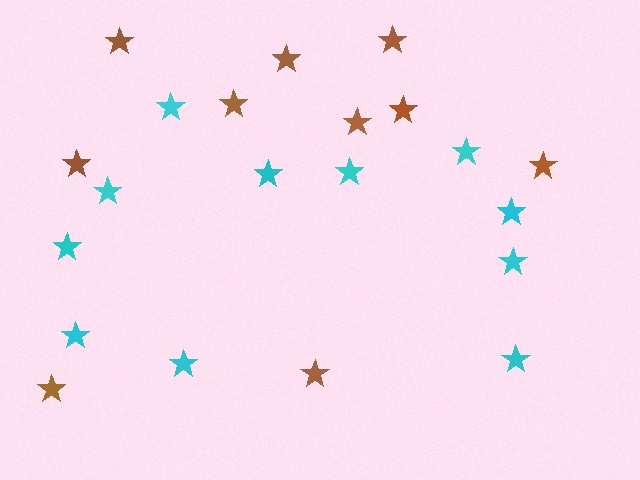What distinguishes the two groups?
There are 2 groups: one group of brown stars (10) and one group of cyan stars (11).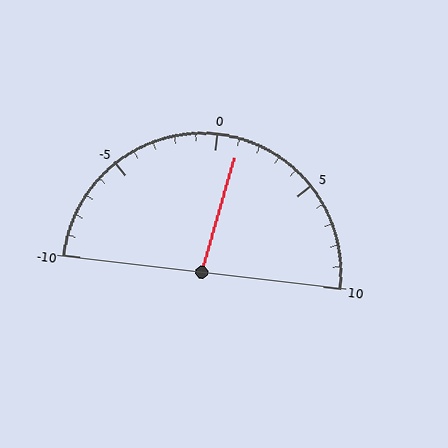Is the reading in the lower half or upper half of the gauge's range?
The reading is in the upper half of the range (-10 to 10).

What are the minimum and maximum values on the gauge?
The gauge ranges from -10 to 10.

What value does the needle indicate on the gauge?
The needle indicates approximately 1.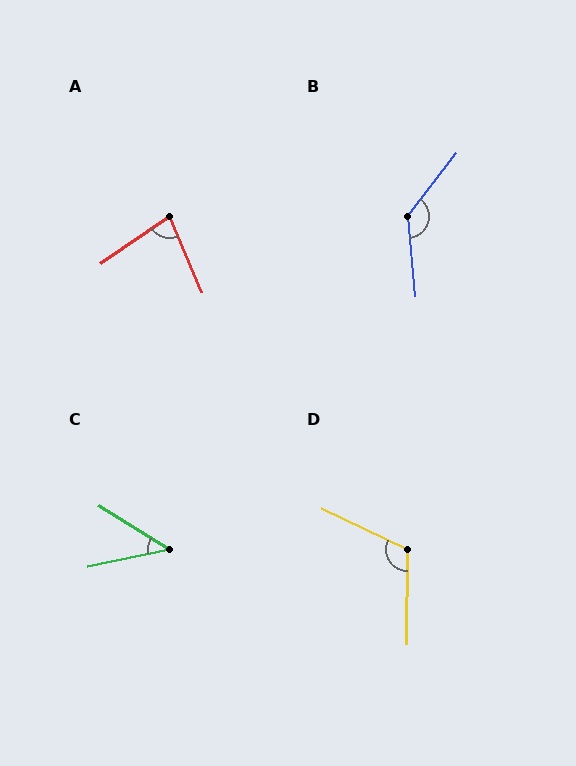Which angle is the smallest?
C, at approximately 44 degrees.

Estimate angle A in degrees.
Approximately 78 degrees.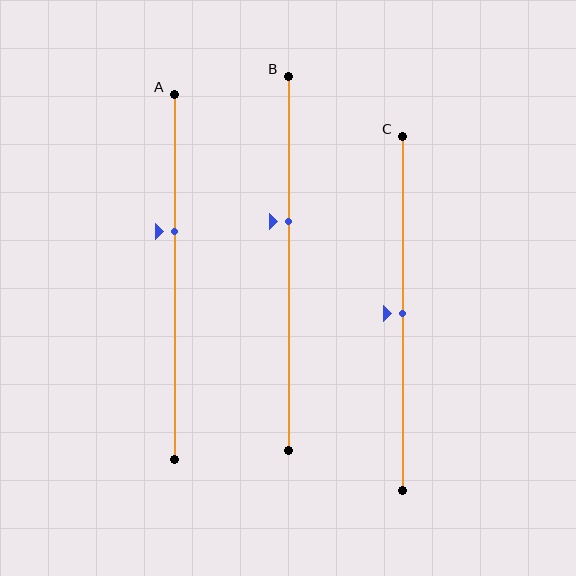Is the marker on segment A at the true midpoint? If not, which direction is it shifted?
No, the marker on segment A is shifted upward by about 12% of the segment length.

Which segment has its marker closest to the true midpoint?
Segment C has its marker closest to the true midpoint.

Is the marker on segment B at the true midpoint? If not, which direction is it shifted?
No, the marker on segment B is shifted upward by about 11% of the segment length.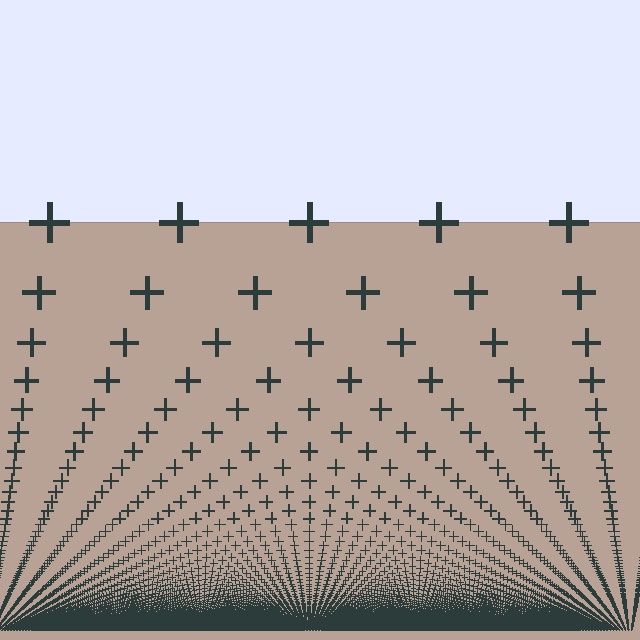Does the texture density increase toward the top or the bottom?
Density increases toward the bottom.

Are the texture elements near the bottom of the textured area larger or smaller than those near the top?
Smaller. The gradient is inverted — elements near the bottom are smaller and denser.